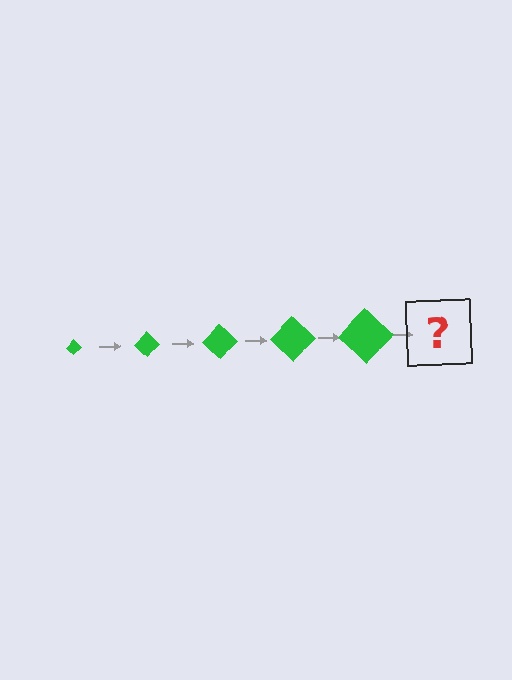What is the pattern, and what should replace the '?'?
The pattern is that the diamond gets progressively larger each step. The '?' should be a green diamond, larger than the previous one.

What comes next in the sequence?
The next element should be a green diamond, larger than the previous one.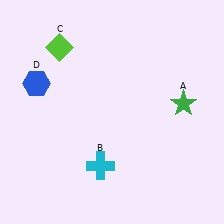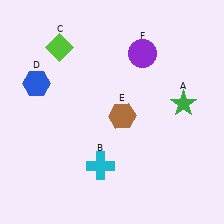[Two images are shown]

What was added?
A brown hexagon (E), a purple circle (F) were added in Image 2.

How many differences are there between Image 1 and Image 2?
There are 2 differences between the two images.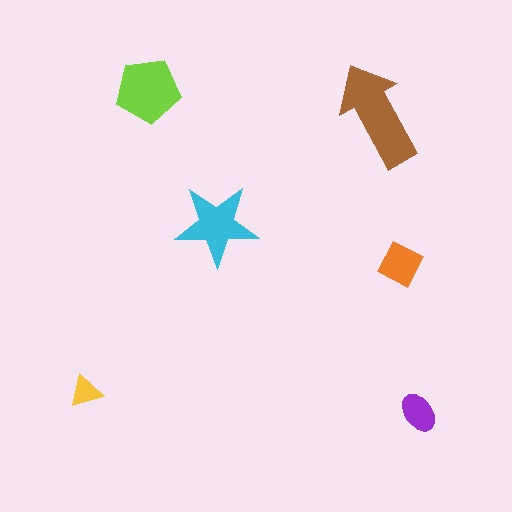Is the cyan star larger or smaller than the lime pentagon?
Smaller.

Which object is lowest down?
The purple ellipse is bottommost.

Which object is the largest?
The brown arrow.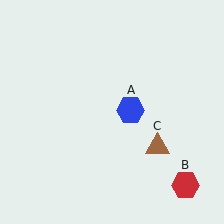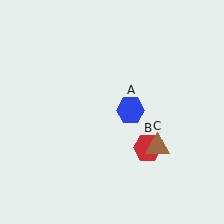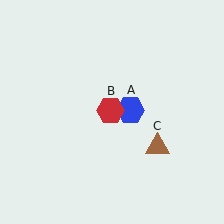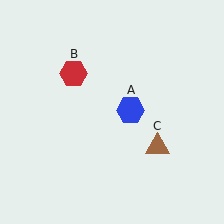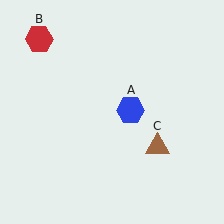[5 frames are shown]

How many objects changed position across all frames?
1 object changed position: red hexagon (object B).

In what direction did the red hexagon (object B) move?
The red hexagon (object B) moved up and to the left.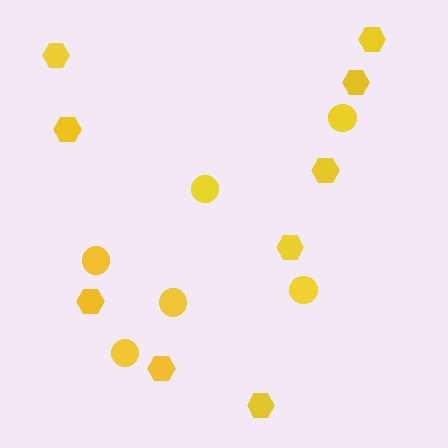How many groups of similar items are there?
There are 2 groups: one group of hexagons (9) and one group of circles (6).